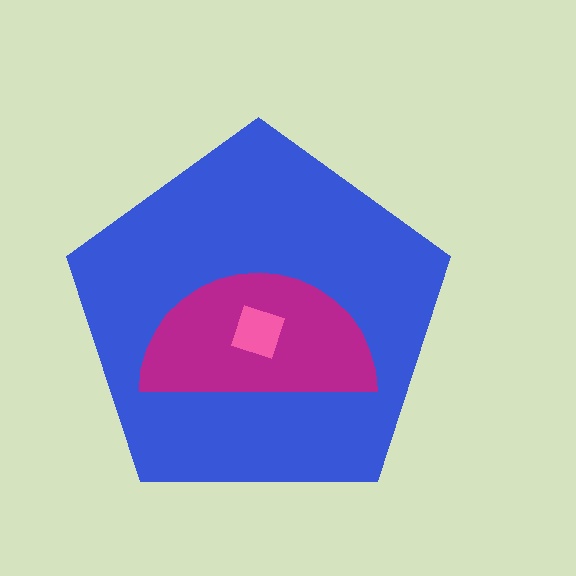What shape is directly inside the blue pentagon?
The magenta semicircle.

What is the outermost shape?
The blue pentagon.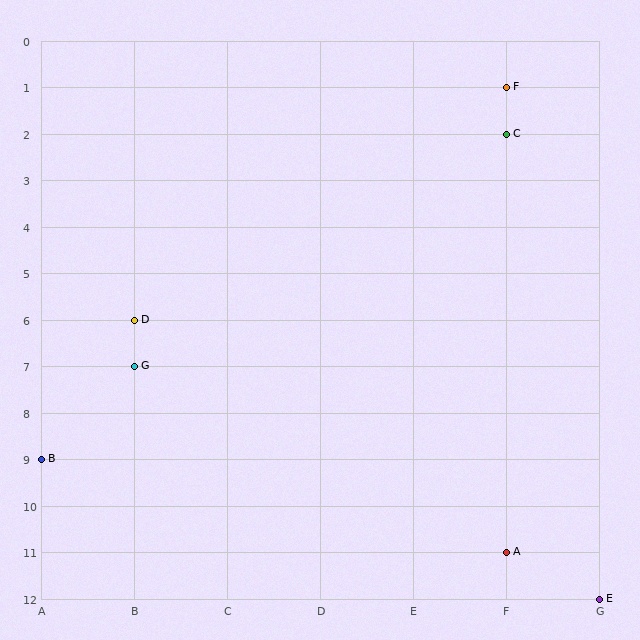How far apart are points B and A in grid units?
Points B and A are 5 columns and 2 rows apart (about 5.4 grid units diagonally).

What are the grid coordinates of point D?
Point D is at grid coordinates (B, 6).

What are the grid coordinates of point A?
Point A is at grid coordinates (F, 11).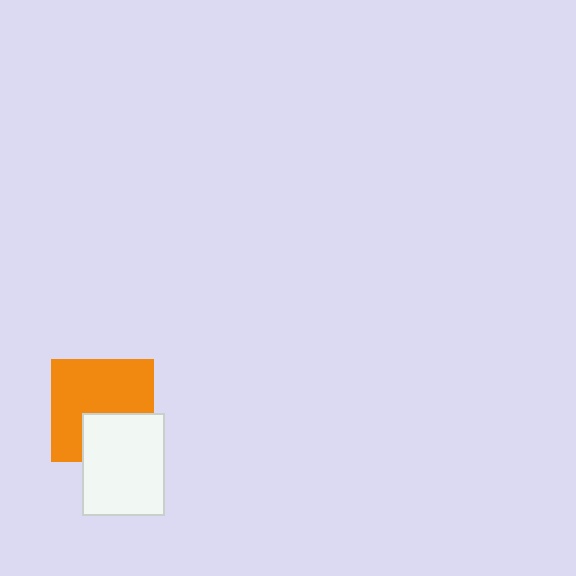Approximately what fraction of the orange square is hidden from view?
Roughly 33% of the orange square is hidden behind the white rectangle.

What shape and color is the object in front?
The object in front is a white rectangle.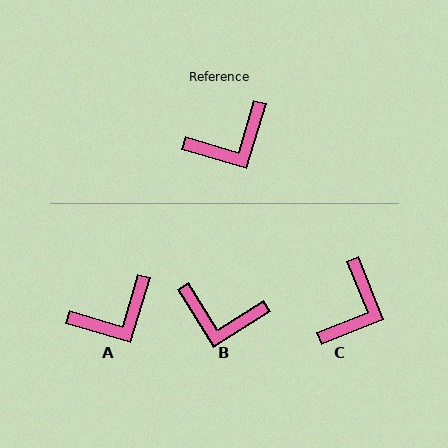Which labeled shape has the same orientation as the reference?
A.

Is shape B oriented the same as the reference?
No, it is off by about 41 degrees.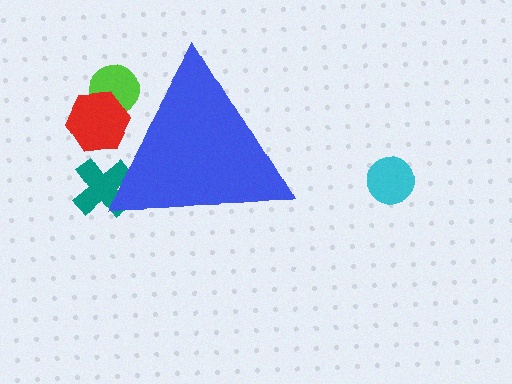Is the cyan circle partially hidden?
No, the cyan circle is fully visible.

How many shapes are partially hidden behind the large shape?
3 shapes are partially hidden.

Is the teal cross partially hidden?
Yes, the teal cross is partially hidden behind the blue triangle.